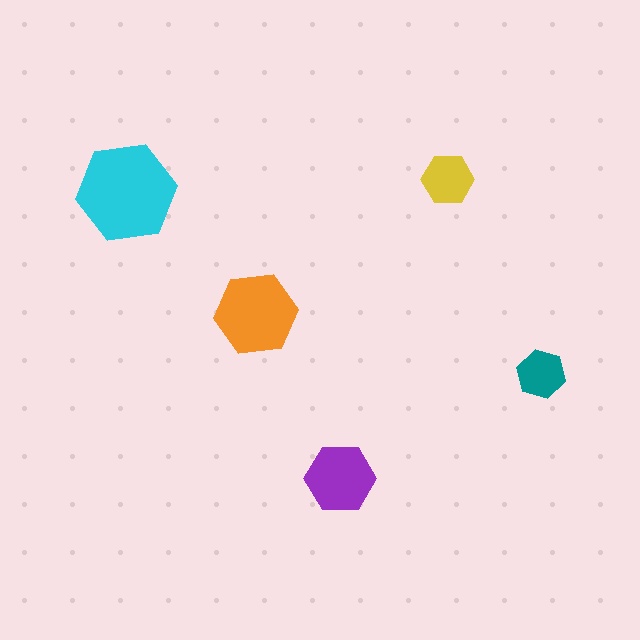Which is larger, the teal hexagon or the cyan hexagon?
The cyan one.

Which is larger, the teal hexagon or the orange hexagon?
The orange one.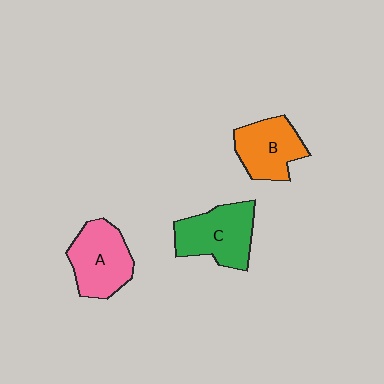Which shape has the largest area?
Shape C (green).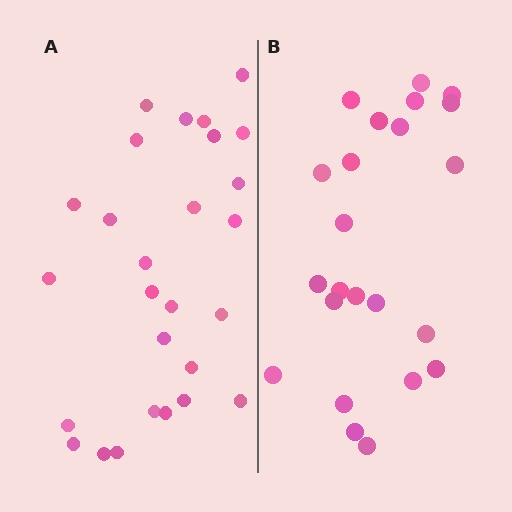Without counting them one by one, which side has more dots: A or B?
Region A (the left region) has more dots.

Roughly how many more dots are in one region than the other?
Region A has about 4 more dots than region B.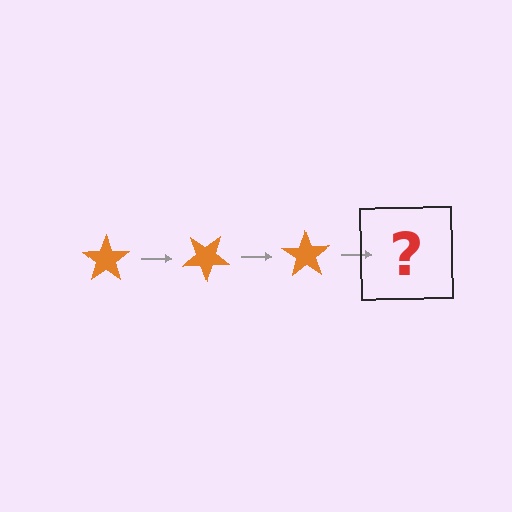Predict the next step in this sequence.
The next step is an orange star rotated 105 degrees.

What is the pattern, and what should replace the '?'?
The pattern is that the star rotates 35 degrees each step. The '?' should be an orange star rotated 105 degrees.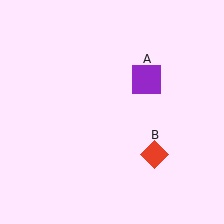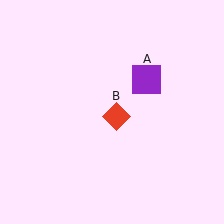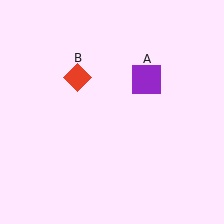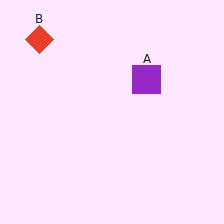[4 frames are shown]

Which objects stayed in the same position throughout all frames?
Purple square (object A) remained stationary.